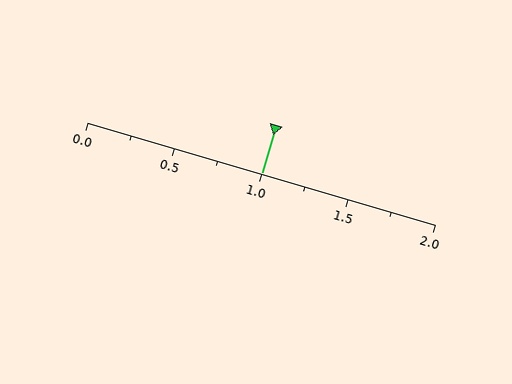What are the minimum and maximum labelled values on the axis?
The axis runs from 0.0 to 2.0.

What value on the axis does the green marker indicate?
The marker indicates approximately 1.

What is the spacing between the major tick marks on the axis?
The major ticks are spaced 0.5 apart.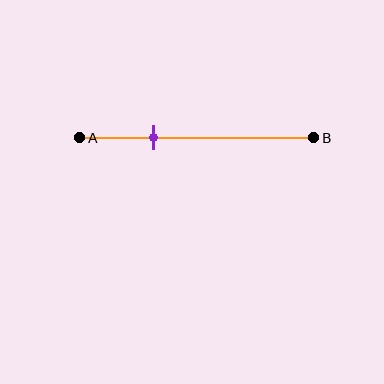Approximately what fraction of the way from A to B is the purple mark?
The purple mark is approximately 30% of the way from A to B.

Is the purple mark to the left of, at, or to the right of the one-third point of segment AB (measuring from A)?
The purple mark is approximately at the one-third point of segment AB.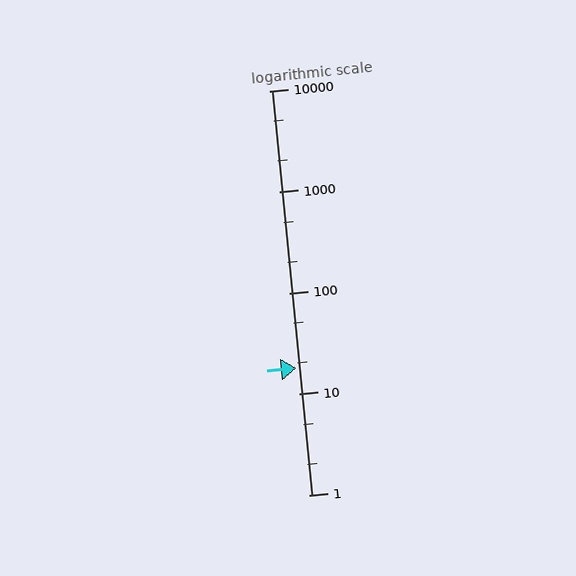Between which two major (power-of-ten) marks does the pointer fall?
The pointer is between 10 and 100.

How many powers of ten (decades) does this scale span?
The scale spans 4 decades, from 1 to 10000.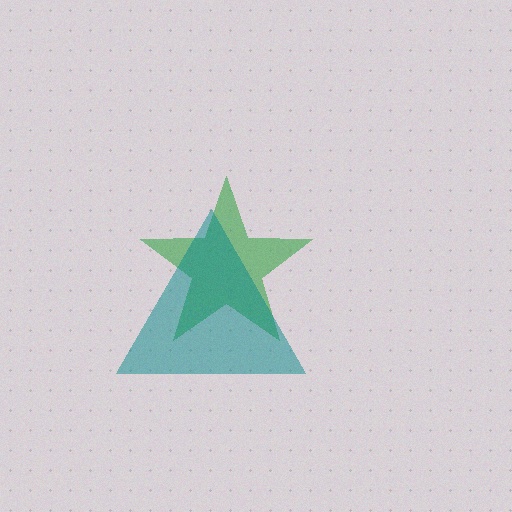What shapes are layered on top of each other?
The layered shapes are: a green star, a teal triangle.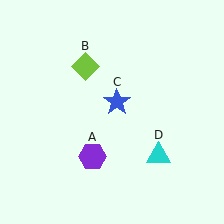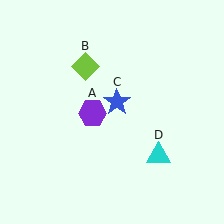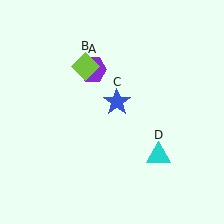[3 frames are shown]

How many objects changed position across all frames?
1 object changed position: purple hexagon (object A).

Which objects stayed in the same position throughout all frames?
Lime diamond (object B) and blue star (object C) and cyan triangle (object D) remained stationary.